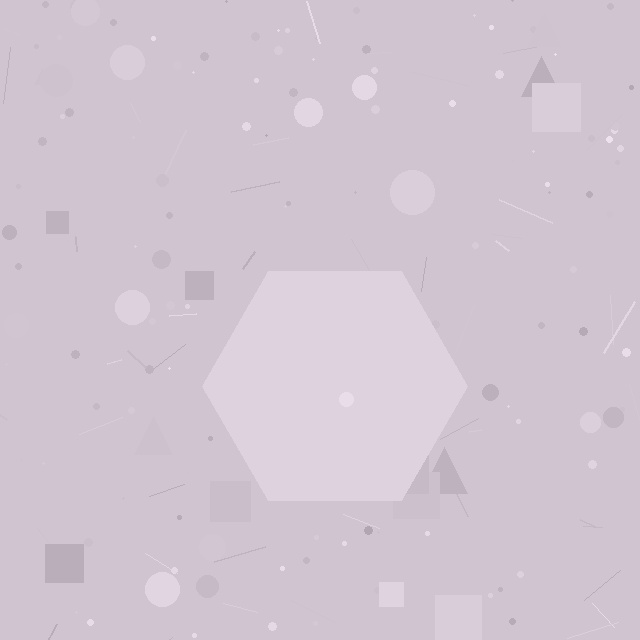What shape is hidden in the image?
A hexagon is hidden in the image.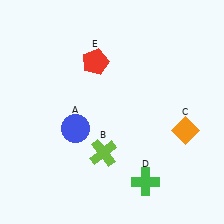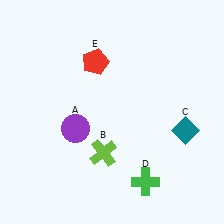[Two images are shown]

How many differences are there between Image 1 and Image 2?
There are 2 differences between the two images.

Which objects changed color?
A changed from blue to purple. C changed from orange to teal.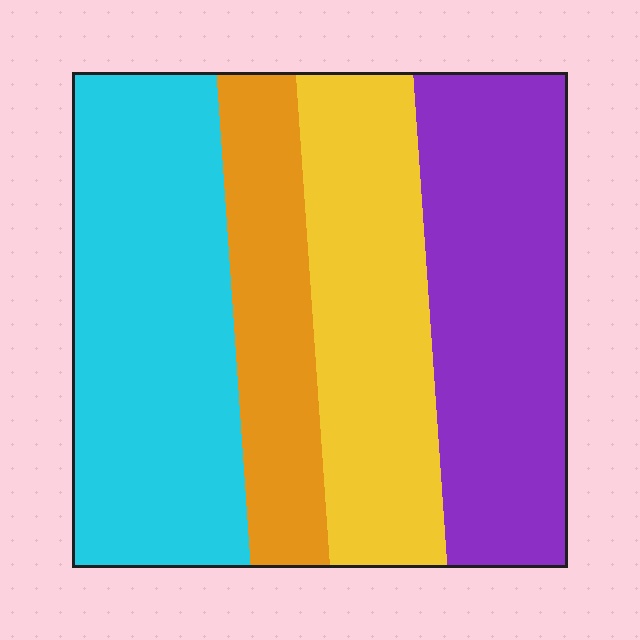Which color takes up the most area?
Cyan, at roughly 35%.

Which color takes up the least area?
Orange, at roughly 15%.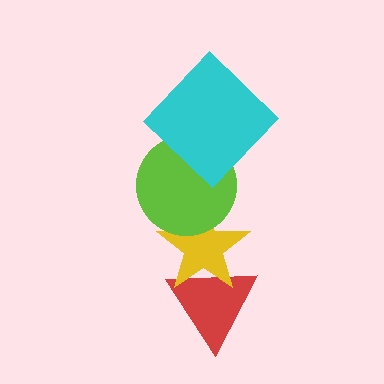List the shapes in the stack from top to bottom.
From top to bottom: the cyan diamond, the lime circle, the yellow star, the red triangle.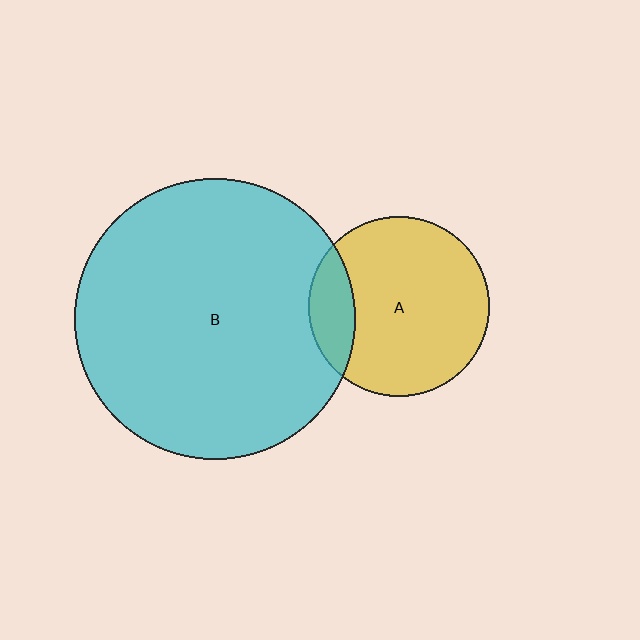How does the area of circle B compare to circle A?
Approximately 2.4 times.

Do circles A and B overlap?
Yes.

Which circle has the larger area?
Circle B (cyan).